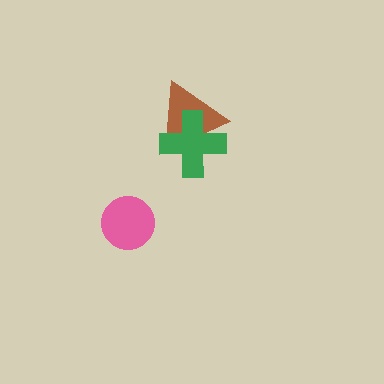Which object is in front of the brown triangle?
The green cross is in front of the brown triangle.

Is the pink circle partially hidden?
No, no other shape covers it.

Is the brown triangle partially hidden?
Yes, it is partially covered by another shape.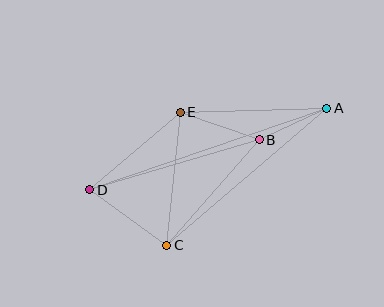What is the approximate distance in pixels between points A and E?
The distance between A and E is approximately 147 pixels.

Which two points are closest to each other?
Points A and B are closest to each other.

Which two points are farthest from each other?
Points A and D are farthest from each other.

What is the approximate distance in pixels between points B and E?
The distance between B and E is approximately 84 pixels.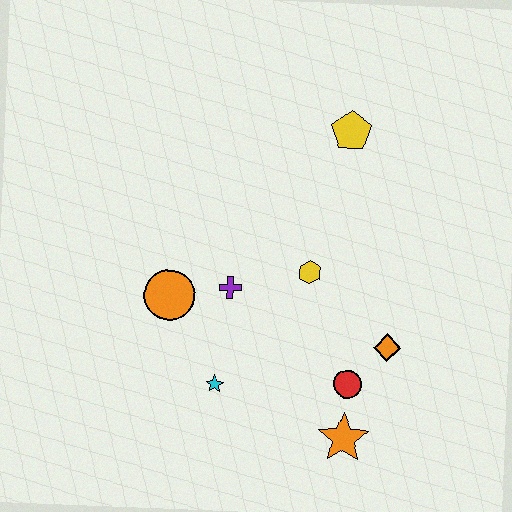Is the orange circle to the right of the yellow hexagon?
No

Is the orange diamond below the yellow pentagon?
Yes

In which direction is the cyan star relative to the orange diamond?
The cyan star is to the left of the orange diamond.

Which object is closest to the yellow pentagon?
The yellow hexagon is closest to the yellow pentagon.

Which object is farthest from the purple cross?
The yellow pentagon is farthest from the purple cross.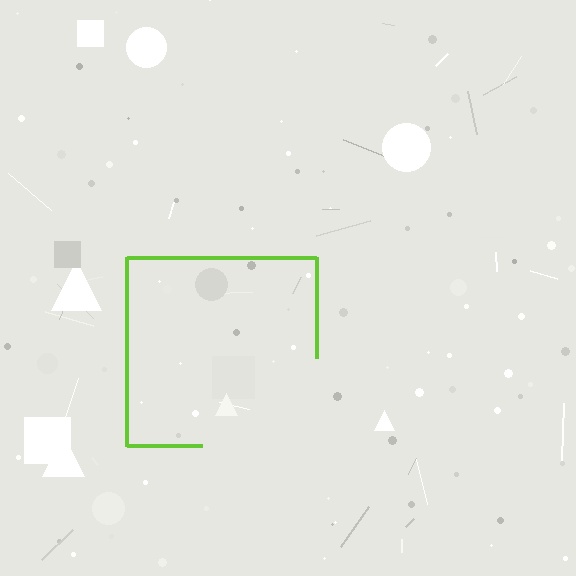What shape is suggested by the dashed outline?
The dashed outline suggests a square.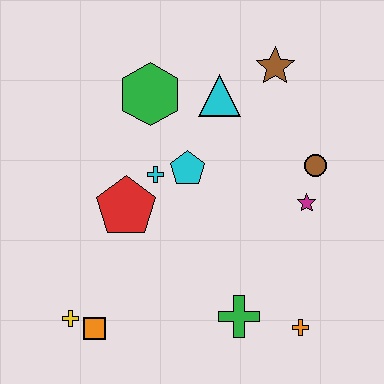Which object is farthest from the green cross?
The brown star is farthest from the green cross.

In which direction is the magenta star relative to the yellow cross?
The magenta star is to the right of the yellow cross.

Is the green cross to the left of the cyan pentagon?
No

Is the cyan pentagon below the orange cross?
No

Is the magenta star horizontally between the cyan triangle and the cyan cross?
No